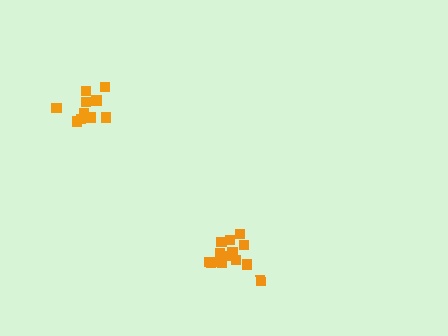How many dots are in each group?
Group 1: 14 dots, Group 2: 11 dots (25 total).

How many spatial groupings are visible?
There are 2 spatial groupings.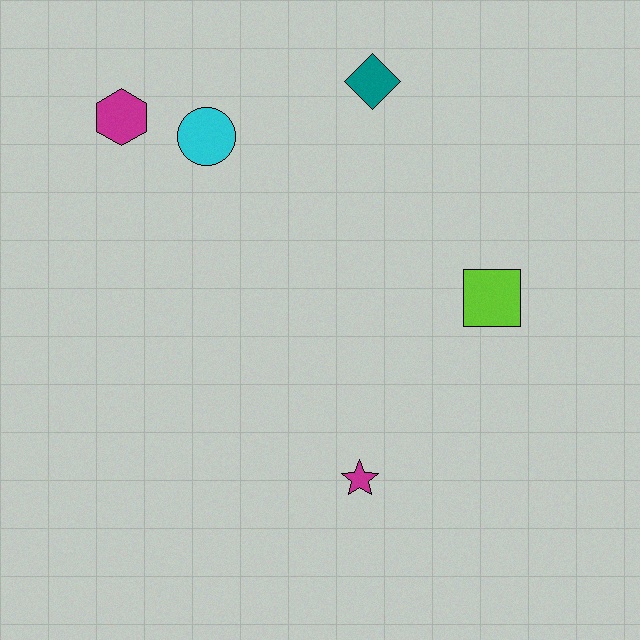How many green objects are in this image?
There are no green objects.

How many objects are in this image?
There are 5 objects.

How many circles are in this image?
There is 1 circle.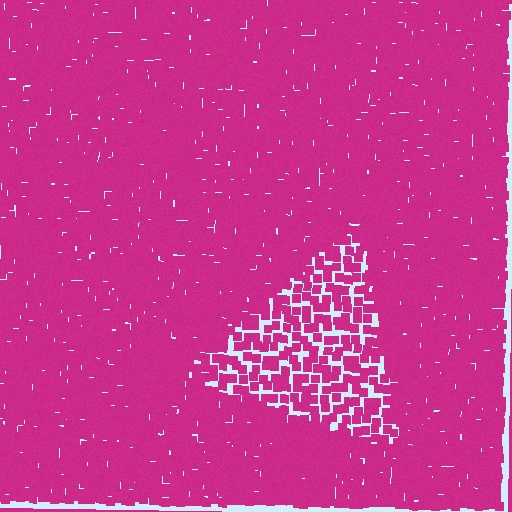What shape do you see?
I see a triangle.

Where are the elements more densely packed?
The elements are more densely packed outside the triangle boundary.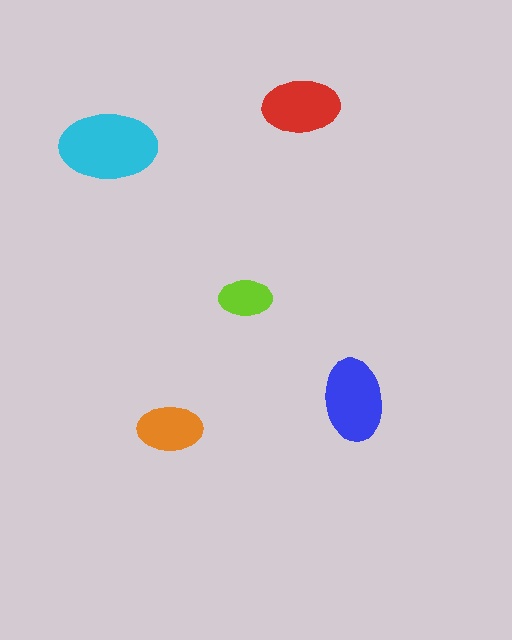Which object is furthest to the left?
The cyan ellipse is leftmost.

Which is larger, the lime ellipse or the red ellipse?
The red one.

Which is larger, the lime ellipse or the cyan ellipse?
The cyan one.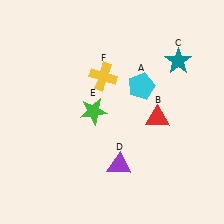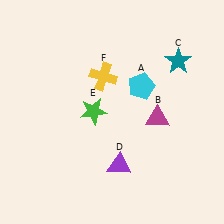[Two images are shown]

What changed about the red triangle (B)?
In Image 1, B is red. In Image 2, it changed to magenta.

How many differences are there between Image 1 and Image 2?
There is 1 difference between the two images.